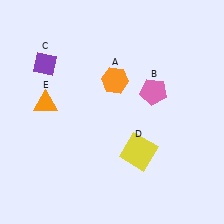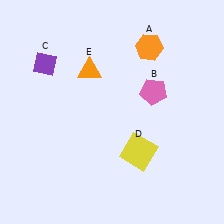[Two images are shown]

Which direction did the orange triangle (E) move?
The orange triangle (E) moved right.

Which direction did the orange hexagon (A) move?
The orange hexagon (A) moved right.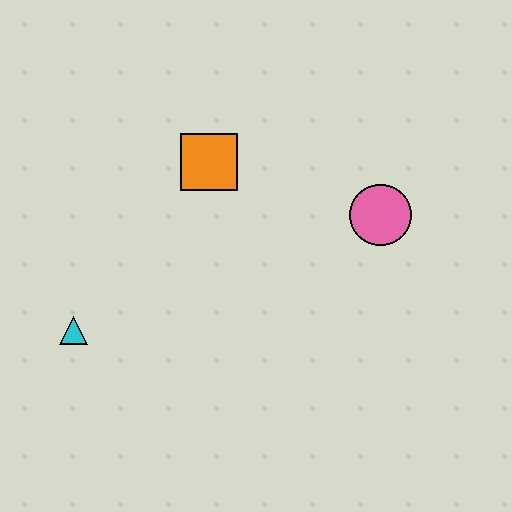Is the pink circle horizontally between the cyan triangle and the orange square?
No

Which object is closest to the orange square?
The pink circle is closest to the orange square.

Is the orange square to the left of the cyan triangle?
No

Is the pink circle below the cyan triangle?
No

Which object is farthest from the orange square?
The cyan triangle is farthest from the orange square.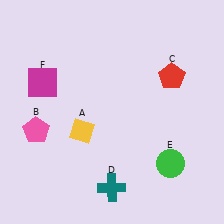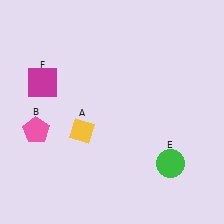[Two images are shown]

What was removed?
The red pentagon (C), the teal cross (D) were removed in Image 2.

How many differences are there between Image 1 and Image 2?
There are 2 differences between the two images.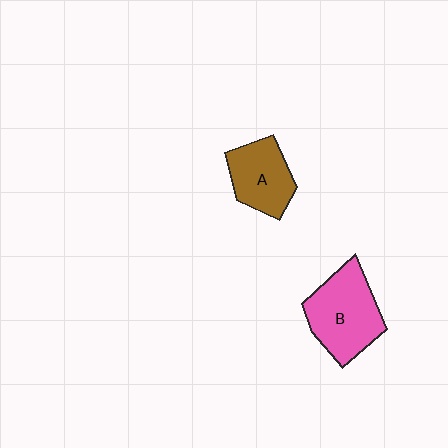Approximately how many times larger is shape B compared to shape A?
Approximately 1.3 times.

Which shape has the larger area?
Shape B (pink).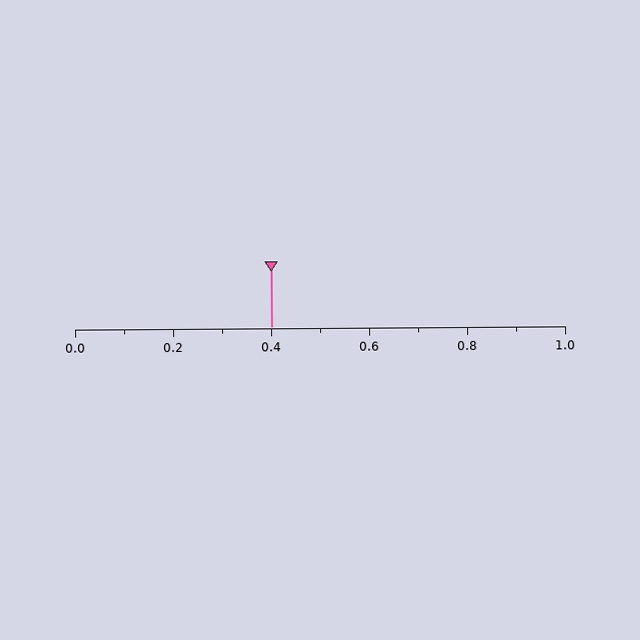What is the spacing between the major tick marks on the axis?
The major ticks are spaced 0.2 apart.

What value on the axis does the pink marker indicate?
The marker indicates approximately 0.4.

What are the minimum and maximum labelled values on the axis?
The axis runs from 0.0 to 1.0.